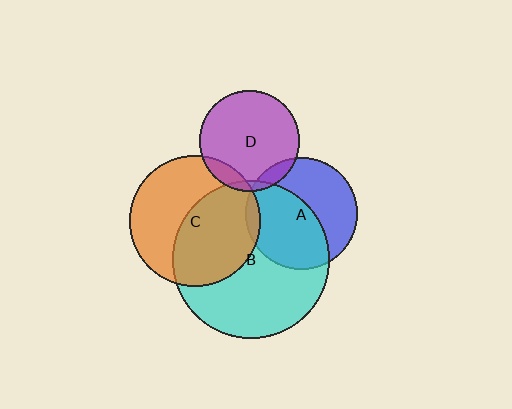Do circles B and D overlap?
Yes.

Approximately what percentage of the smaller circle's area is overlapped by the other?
Approximately 5%.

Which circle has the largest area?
Circle B (cyan).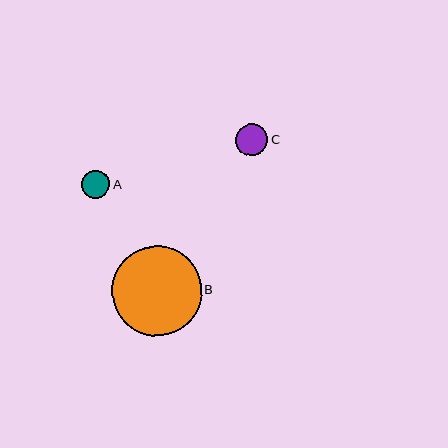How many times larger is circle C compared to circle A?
Circle C is approximately 1.2 times the size of circle A.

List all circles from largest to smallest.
From largest to smallest: B, C, A.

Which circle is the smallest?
Circle A is the smallest with a size of approximately 28 pixels.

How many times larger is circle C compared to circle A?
Circle C is approximately 1.2 times the size of circle A.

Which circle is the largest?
Circle B is the largest with a size of approximately 90 pixels.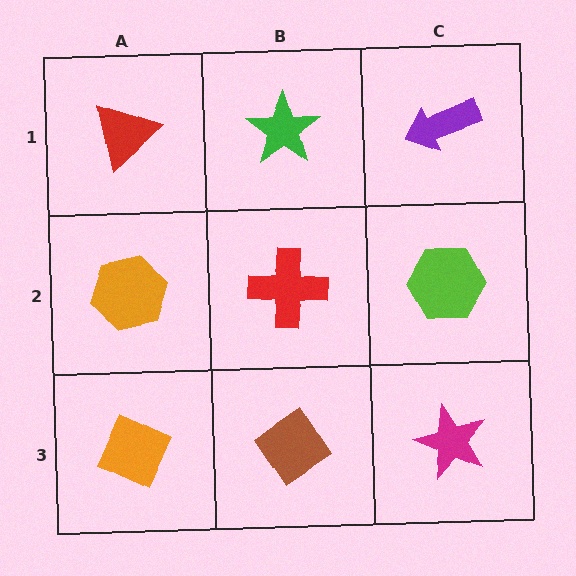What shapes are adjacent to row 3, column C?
A lime hexagon (row 2, column C), a brown diamond (row 3, column B).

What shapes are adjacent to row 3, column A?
An orange hexagon (row 2, column A), a brown diamond (row 3, column B).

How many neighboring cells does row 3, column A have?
2.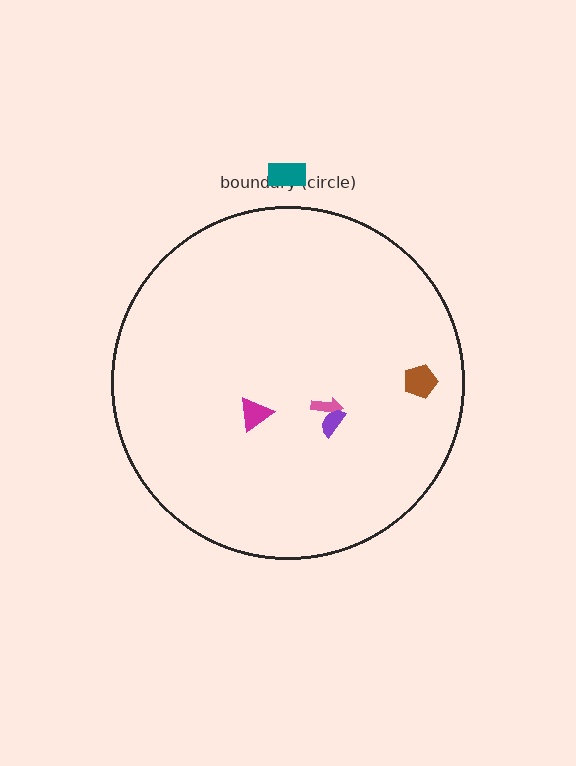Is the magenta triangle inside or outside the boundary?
Inside.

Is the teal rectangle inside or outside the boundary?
Outside.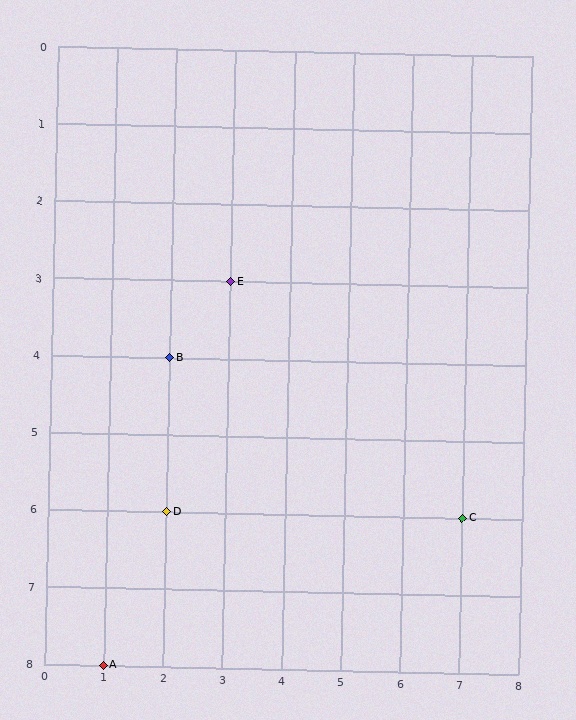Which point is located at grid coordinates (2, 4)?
Point B is at (2, 4).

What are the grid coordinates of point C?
Point C is at grid coordinates (7, 6).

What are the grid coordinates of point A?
Point A is at grid coordinates (1, 8).